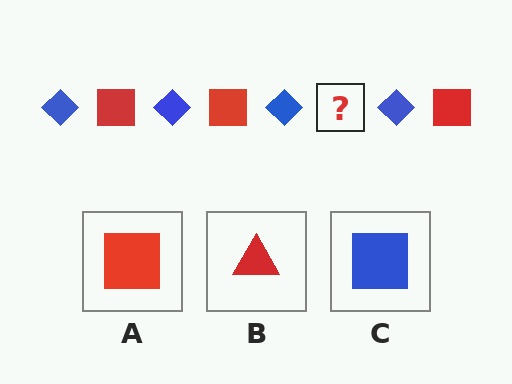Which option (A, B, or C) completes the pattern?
A.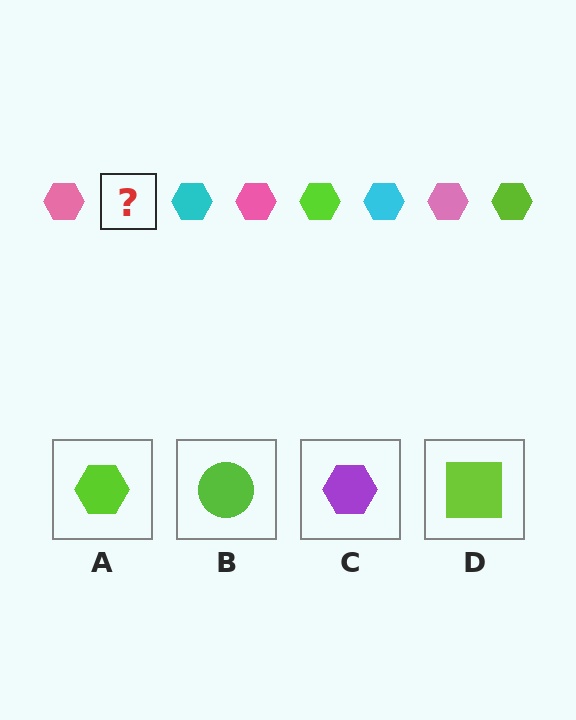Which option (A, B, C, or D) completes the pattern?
A.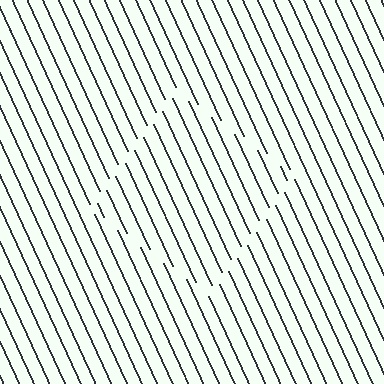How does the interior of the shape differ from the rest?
The interior of the shape contains the same grating, shifted by half a period — the contour is defined by the phase discontinuity where line-ends from the inner and outer gratings abut.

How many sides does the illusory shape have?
4 sides — the line-ends trace a square.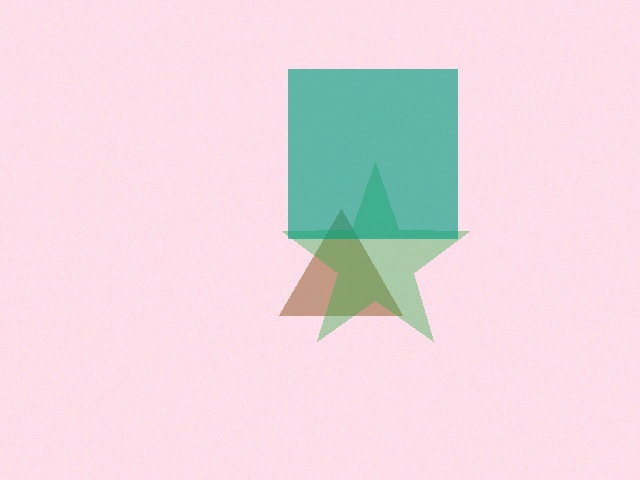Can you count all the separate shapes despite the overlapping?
Yes, there are 3 separate shapes.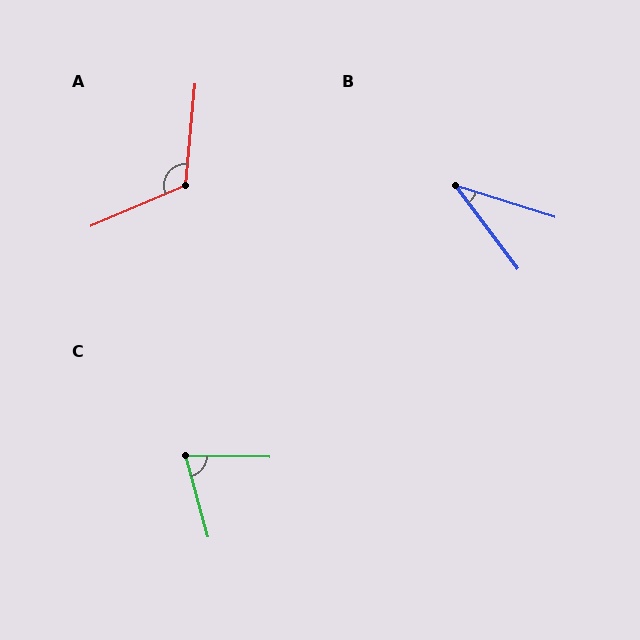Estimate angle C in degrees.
Approximately 73 degrees.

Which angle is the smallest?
B, at approximately 35 degrees.